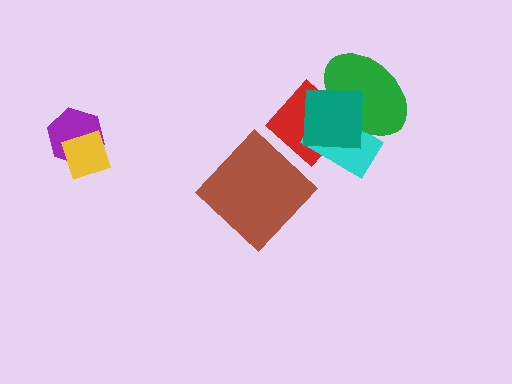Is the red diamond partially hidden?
Yes, it is partially covered by another shape.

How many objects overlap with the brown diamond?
0 objects overlap with the brown diamond.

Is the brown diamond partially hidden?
No, no other shape covers it.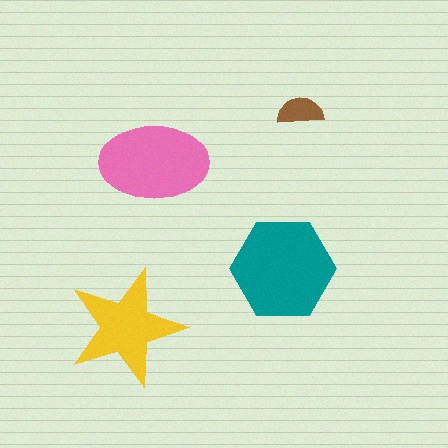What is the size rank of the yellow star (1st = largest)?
3rd.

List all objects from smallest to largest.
The brown semicircle, the yellow star, the pink ellipse, the teal hexagon.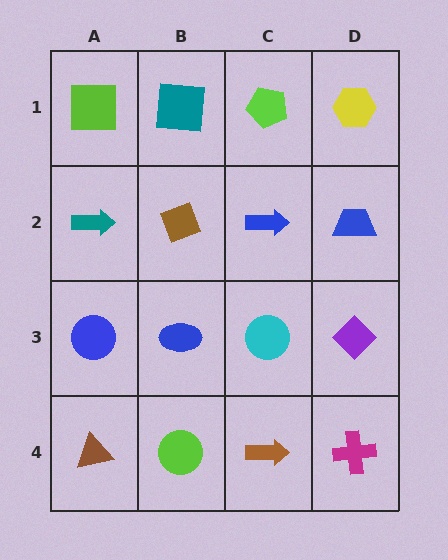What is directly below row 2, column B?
A blue ellipse.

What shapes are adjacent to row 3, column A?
A teal arrow (row 2, column A), a brown triangle (row 4, column A), a blue ellipse (row 3, column B).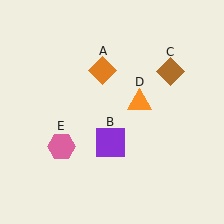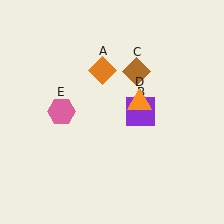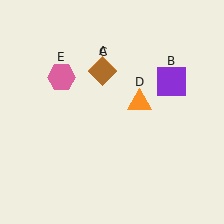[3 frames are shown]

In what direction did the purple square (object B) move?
The purple square (object B) moved up and to the right.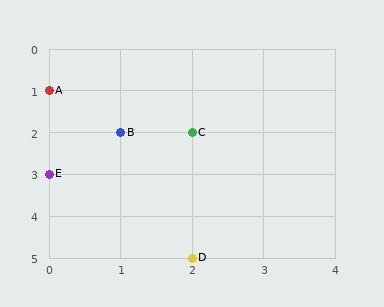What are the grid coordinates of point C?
Point C is at grid coordinates (2, 2).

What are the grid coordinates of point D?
Point D is at grid coordinates (2, 5).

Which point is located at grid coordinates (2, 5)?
Point D is at (2, 5).